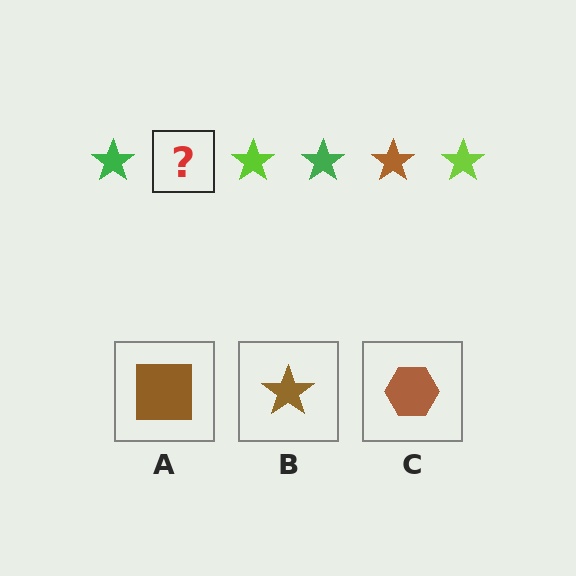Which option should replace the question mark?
Option B.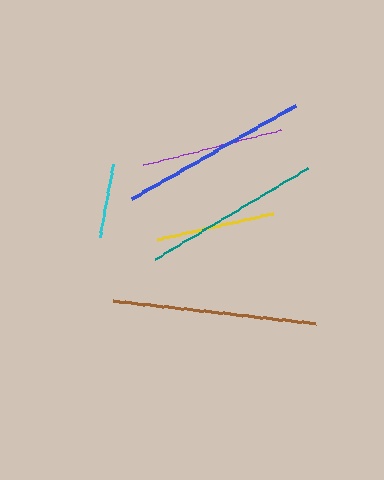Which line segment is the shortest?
The cyan line is the shortest at approximately 74 pixels.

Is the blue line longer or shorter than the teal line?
The blue line is longer than the teal line.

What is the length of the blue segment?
The blue segment is approximately 189 pixels long.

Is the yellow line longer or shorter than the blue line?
The blue line is longer than the yellow line.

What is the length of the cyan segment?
The cyan segment is approximately 74 pixels long.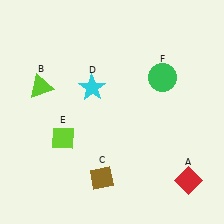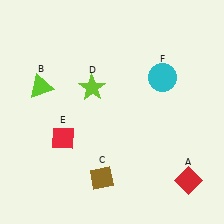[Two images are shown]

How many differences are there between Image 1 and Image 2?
There are 3 differences between the two images.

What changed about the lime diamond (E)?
In Image 1, E is lime. In Image 2, it changed to red.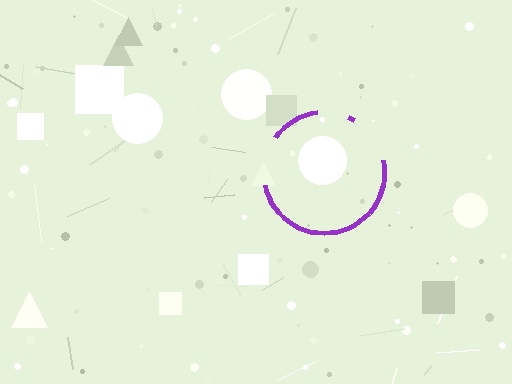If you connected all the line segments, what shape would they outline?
They would outline a circle.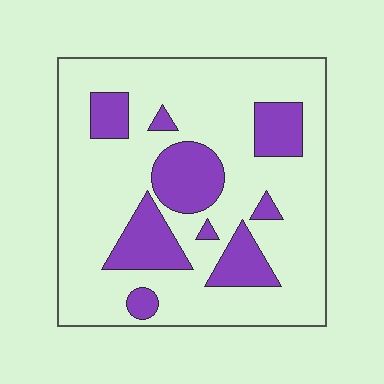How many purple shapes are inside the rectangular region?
9.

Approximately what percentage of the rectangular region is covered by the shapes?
Approximately 25%.